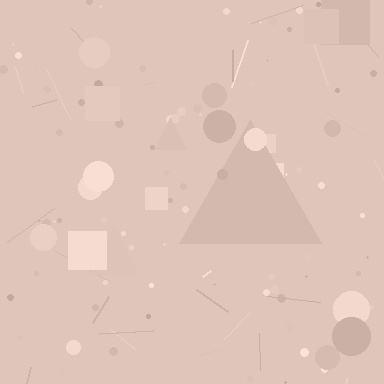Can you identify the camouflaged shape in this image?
The camouflaged shape is a triangle.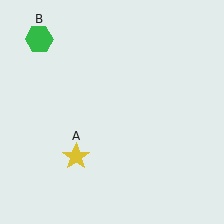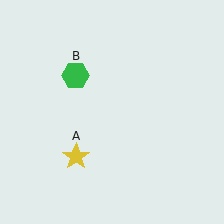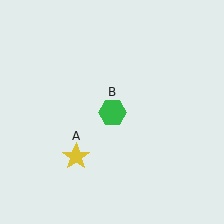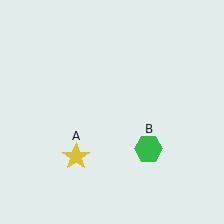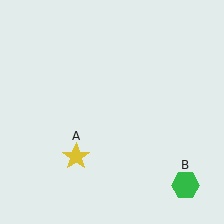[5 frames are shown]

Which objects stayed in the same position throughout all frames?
Yellow star (object A) remained stationary.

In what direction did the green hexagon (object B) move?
The green hexagon (object B) moved down and to the right.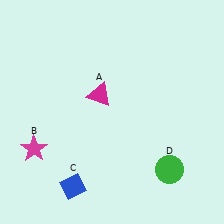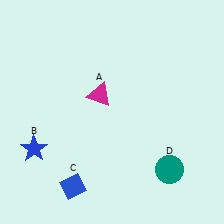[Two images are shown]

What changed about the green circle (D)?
In Image 1, D is green. In Image 2, it changed to teal.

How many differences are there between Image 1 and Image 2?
There are 2 differences between the two images.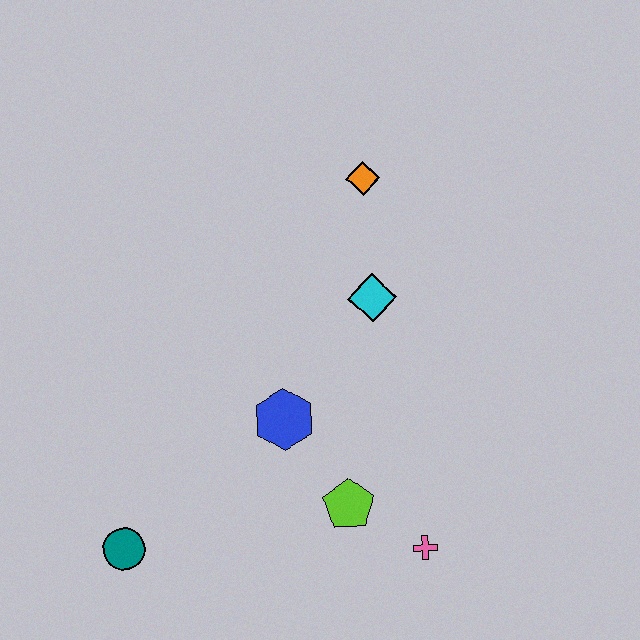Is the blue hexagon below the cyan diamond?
Yes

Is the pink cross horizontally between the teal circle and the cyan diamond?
No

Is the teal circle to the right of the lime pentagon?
No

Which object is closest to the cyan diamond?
The orange diamond is closest to the cyan diamond.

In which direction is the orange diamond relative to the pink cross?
The orange diamond is above the pink cross.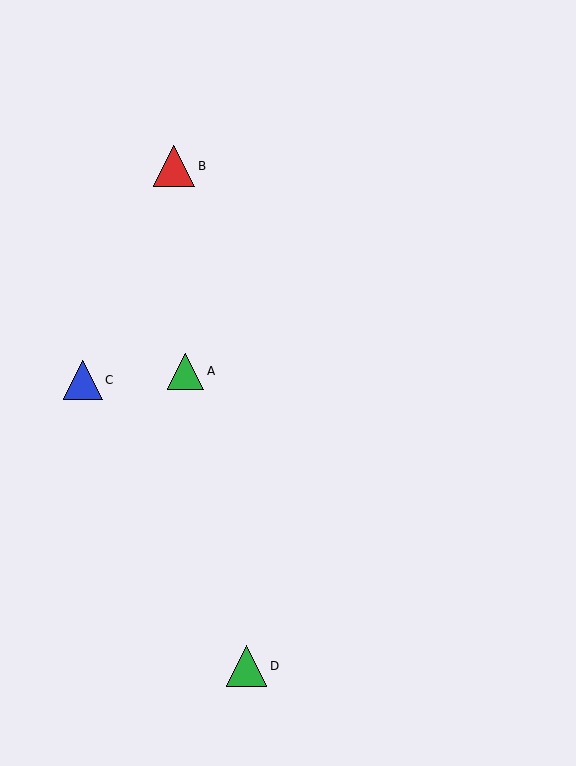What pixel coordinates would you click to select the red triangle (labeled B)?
Click at (174, 166) to select the red triangle B.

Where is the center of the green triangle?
The center of the green triangle is at (186, 371).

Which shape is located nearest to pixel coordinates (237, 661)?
The green triangle (labeled D) at (247, 666) is nearest to that location.